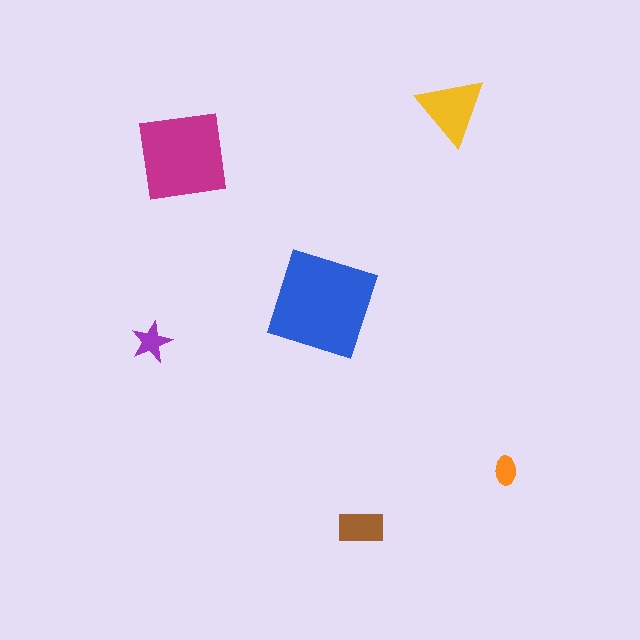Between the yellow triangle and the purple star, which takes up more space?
The yellow triangle.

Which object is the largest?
The blue square.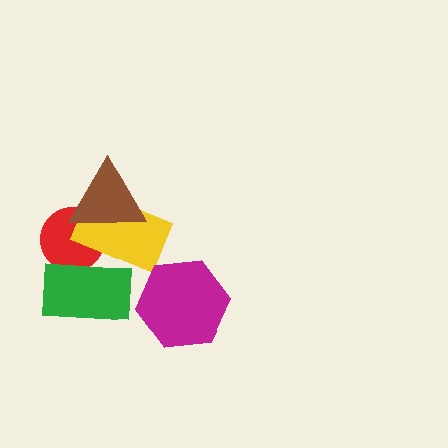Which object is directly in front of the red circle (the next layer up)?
The yellow rectangle is directly in front of the red circle.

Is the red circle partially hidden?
Yes, it is partially covered by another shape.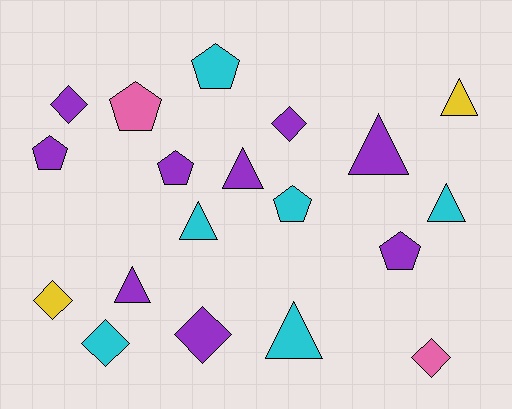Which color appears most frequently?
Purple, with 9 objects.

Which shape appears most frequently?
Triangle, with 7 objects.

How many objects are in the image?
There are 19 objects.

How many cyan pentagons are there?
There are 2 cyan pentagons.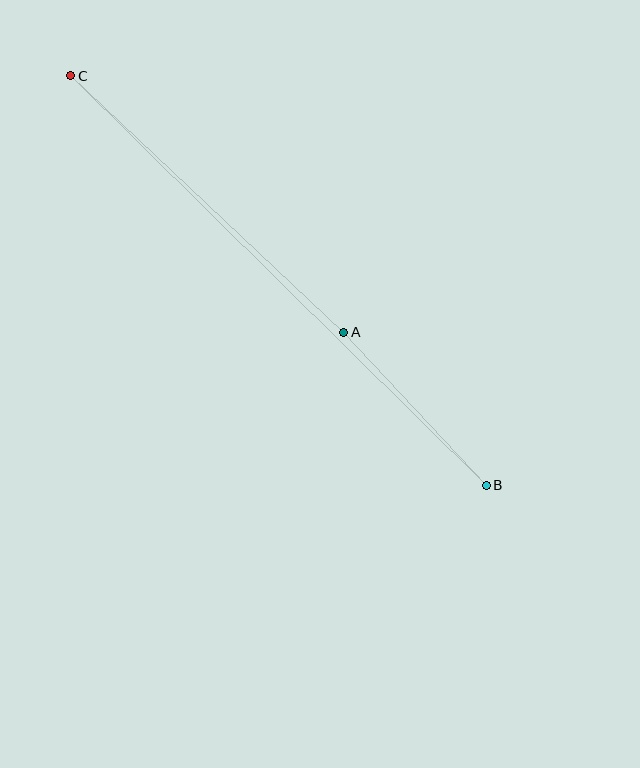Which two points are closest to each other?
Points A and B are closest to each other.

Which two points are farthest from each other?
Points B and C are farthest from each other.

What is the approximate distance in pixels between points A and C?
The distance between A and C is approximately 374 pixels.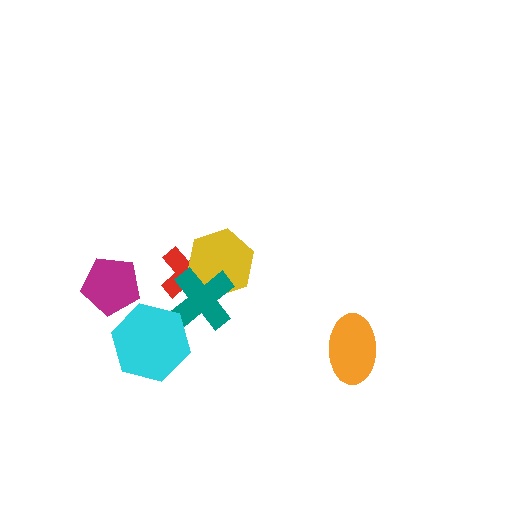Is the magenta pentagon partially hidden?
No, no other shape covers it.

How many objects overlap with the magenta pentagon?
0 objects overlap with the magenta pentagon.